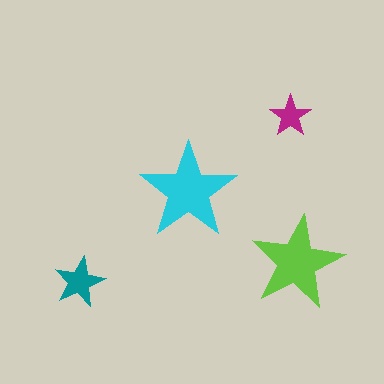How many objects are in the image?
There are 4 objects in the image.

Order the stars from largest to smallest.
the cyan one, the lime one, the teal one, the magenta one.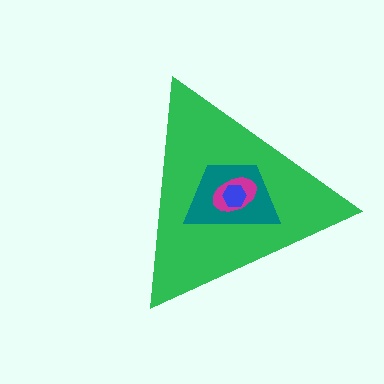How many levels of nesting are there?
4.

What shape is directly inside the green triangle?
The teal trapezoid.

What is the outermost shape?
The green triangle.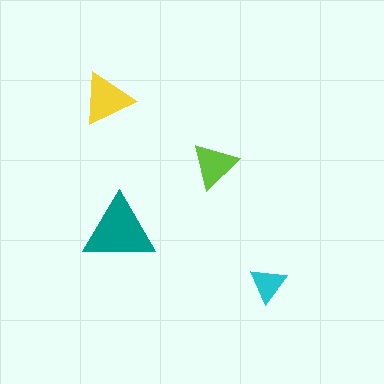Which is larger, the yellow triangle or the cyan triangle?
The yellow one.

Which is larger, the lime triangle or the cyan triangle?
The lime one.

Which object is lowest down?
The cyan triangle is bottommost.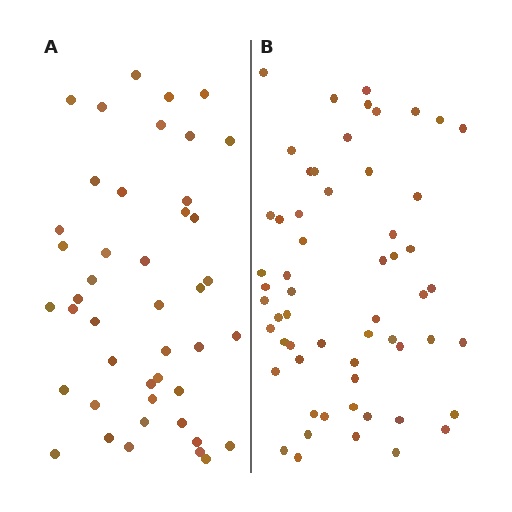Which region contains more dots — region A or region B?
Region B (the right region) has more dots.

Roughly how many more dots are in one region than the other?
Region B has approximately 15 more dots than region A.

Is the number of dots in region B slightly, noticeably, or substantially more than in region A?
Region B has noticeably more, but not dramatically so. The ratio is roughly 1.3 to 1.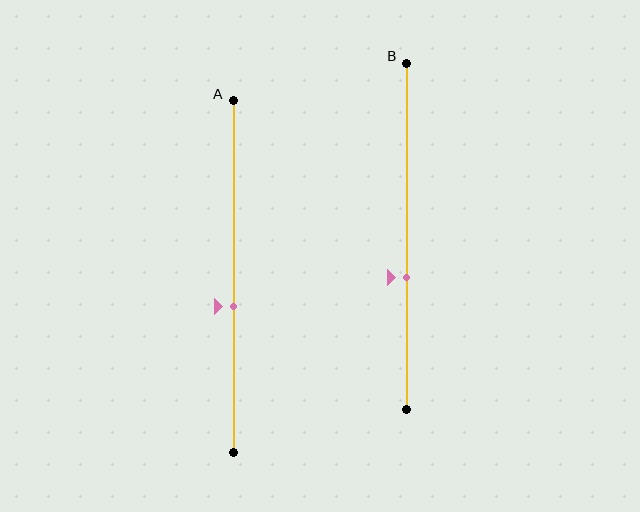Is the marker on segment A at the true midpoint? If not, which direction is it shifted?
No, the marker on segment A is shifted downward by about 8% of the segment length.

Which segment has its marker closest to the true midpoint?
Segment A has its marker closest to the true midpoint.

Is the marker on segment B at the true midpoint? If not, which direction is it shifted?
No, the marker on segment B is shifted downward by about 12% of the segment length.